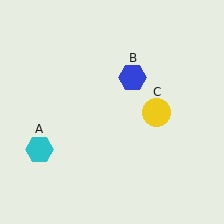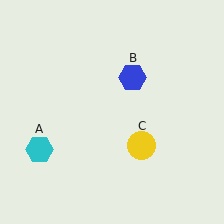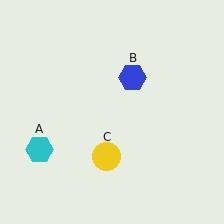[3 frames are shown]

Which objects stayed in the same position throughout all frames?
Cyan hexagon (object A) and blue hexagon (object B) remained stationary.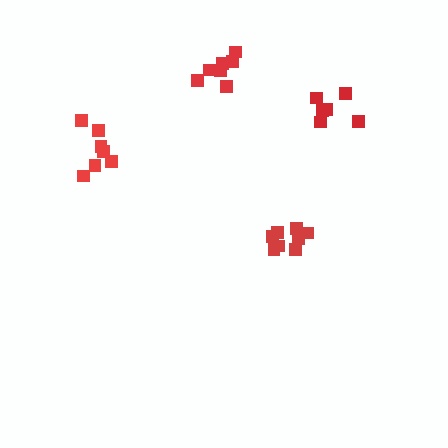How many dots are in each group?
Group 1: 7 dots, Group 2: 7 dots, Group 3: 8 dots, Group 4: 6 dots (28 total).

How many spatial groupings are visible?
There are 4 spatial groupings.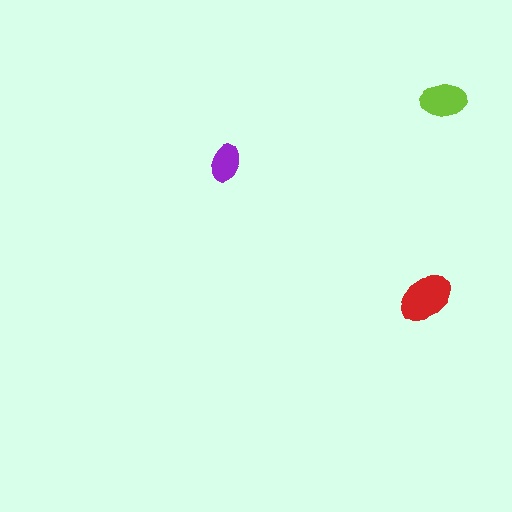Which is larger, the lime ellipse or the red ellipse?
The red one.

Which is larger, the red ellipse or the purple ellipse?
The red one.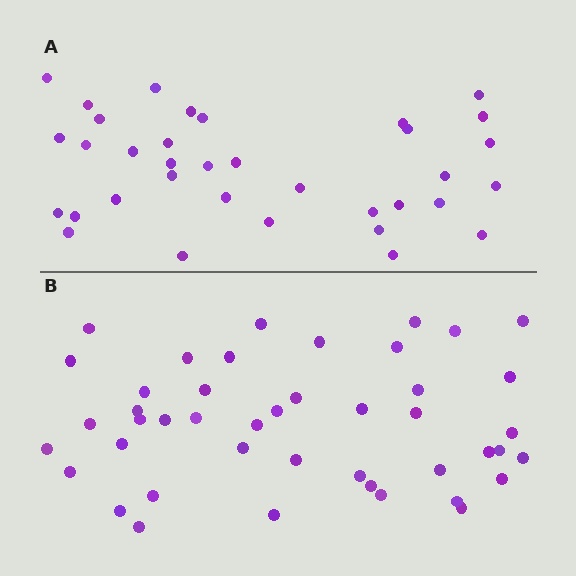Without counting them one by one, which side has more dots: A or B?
Region B (the bottom region) has more dots.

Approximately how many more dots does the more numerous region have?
Region B has roughly 8 or so more dots than region A.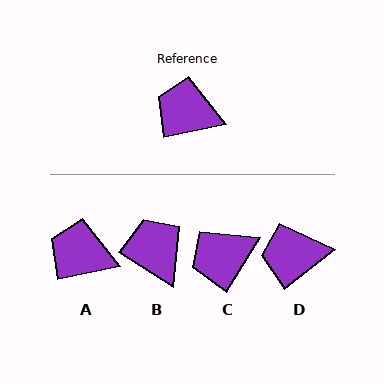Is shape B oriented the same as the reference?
No, it is off by about 44 degrees.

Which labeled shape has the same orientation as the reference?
A.